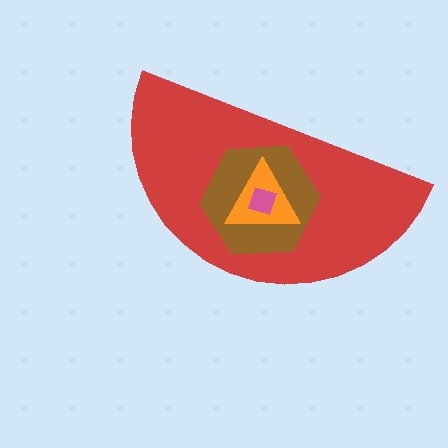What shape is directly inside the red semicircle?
The brown hexagon.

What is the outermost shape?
The red semicircle.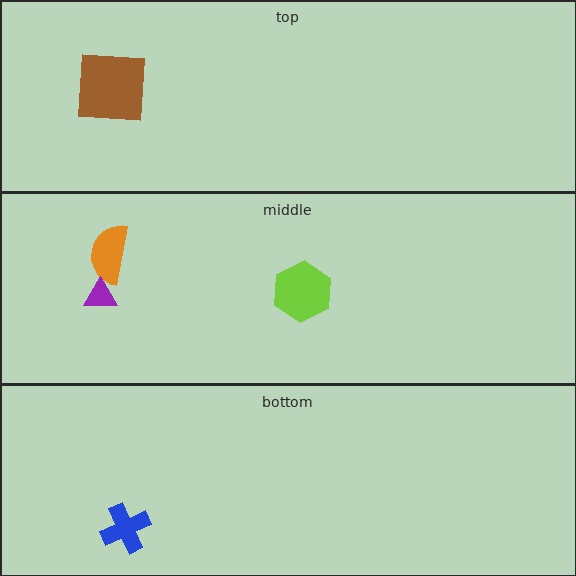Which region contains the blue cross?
The bottom region.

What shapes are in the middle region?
The orange semicircle, the purple triangle, the lime hexagon.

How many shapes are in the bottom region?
1.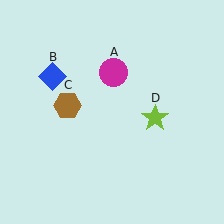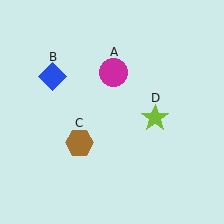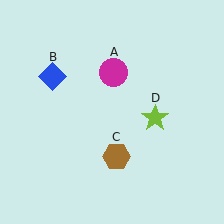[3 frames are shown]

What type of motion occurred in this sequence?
The brown hexagon (object C) rotated counterclockwise around the center of the scene.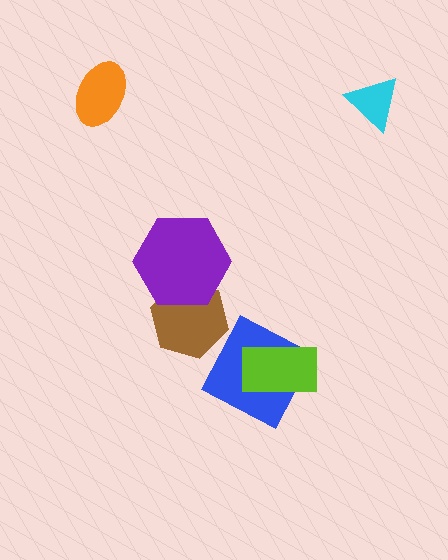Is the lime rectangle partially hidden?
No, no other shape covers it.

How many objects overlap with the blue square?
1 object overlaps with the blue square.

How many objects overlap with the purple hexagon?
1 object overlaps with the purple hexagon.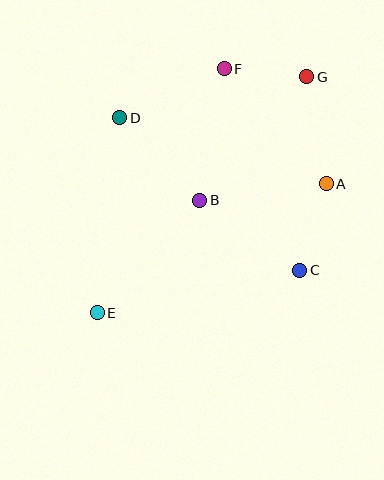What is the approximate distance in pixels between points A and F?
The distance between A and F is approximately 154 pixels.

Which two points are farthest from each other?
Points E and G are farthest from each other.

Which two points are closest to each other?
Points F and G are closest to each other.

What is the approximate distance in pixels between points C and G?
The distance between C and G is approximately 194 pixels.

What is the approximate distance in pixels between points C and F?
The distance between C and F is approximately 215 pixels.